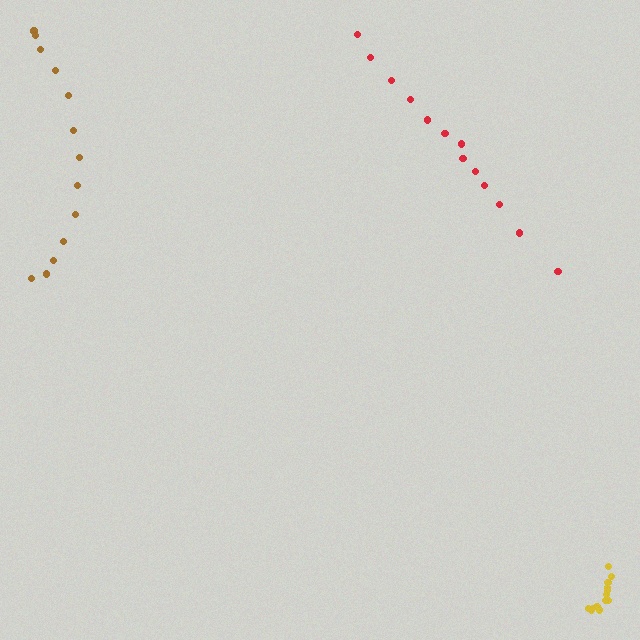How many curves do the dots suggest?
There are 3 distinct paths.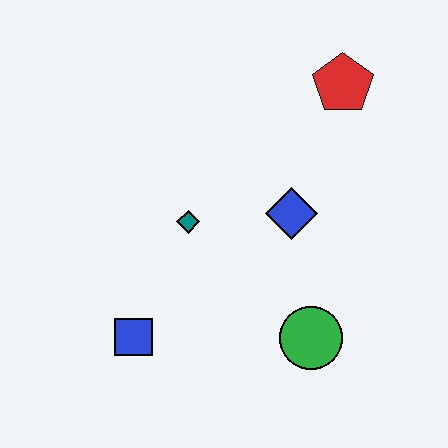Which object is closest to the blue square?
The teal diamond is closest to the blue square.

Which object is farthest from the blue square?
The red pentagon is farthest from the blue square.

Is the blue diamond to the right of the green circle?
No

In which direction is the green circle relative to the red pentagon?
The green circle is below the red pentagon.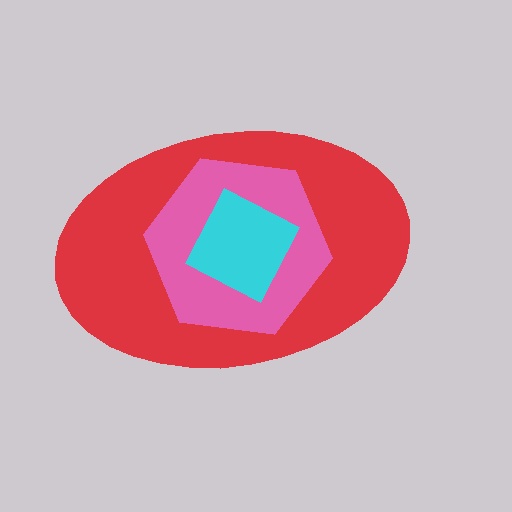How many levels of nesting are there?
3.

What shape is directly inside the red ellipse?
The pink hexagon.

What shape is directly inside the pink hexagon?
The cyan diamond.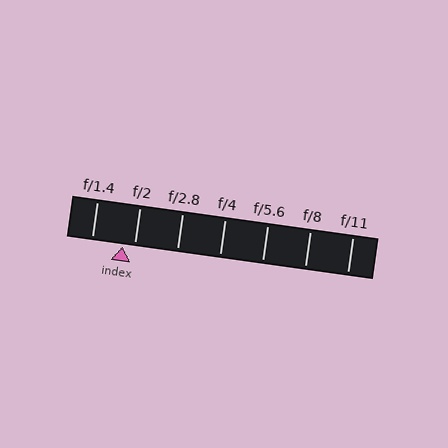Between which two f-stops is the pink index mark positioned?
The index mark is between f/1.4 and f/2.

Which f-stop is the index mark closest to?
The index mark is closest to f/2.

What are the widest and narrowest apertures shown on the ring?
The widest aperture shown is f/1.4 and the narrowest is f/11.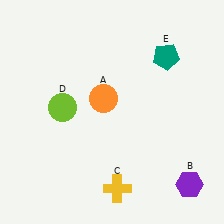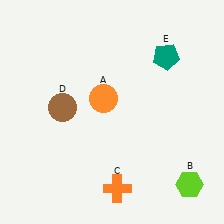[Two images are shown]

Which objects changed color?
B changed from purple to lime. C changed from yellow to orange. D changed from lime to brown.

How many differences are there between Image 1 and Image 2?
There are 3 differences between the two images.